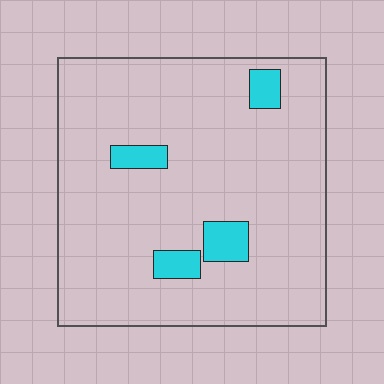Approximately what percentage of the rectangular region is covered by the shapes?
Approximately 10%.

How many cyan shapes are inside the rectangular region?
4.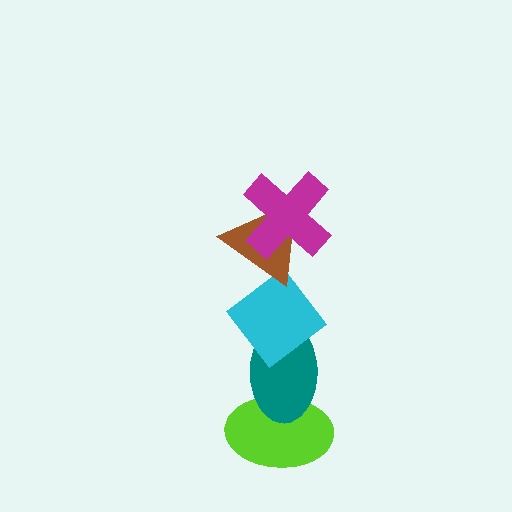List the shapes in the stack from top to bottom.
From top to bottom: the magenta cross, the brown triangle, the cyan diamond, the teal ellipse, the lime ellipse.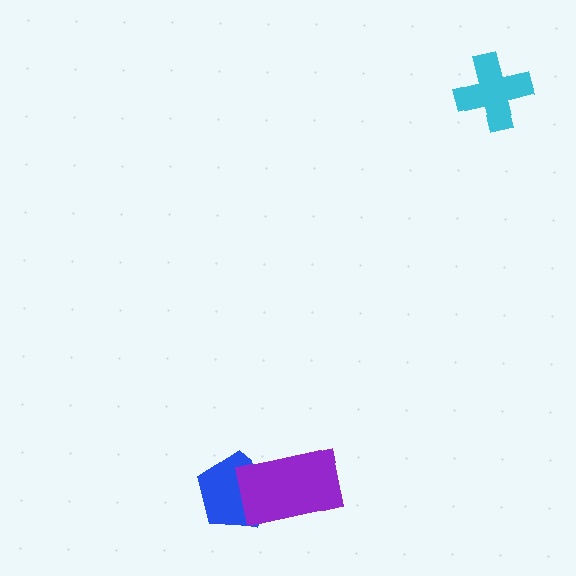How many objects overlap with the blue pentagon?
1 object overlaps with the blue pentagon.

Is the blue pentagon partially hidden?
Yes, it is partially covered by another shape.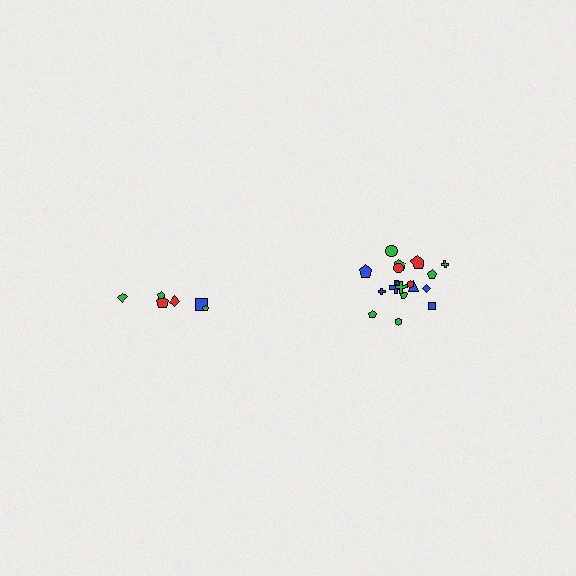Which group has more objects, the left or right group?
The right group.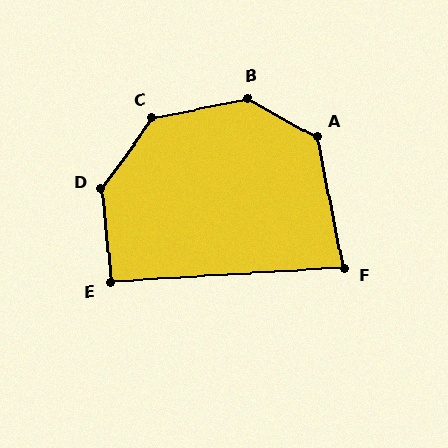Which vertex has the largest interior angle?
B, at approximately 139 degrees.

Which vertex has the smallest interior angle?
F, at approximately 82 degrees.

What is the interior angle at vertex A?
Approximately 130 degrees (obtuse).